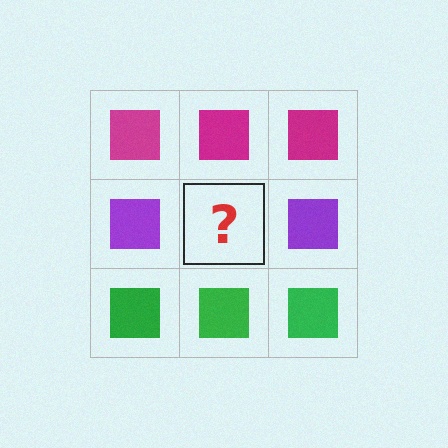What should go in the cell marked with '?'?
The missing cell should contain a purple square.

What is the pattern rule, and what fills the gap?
The rule is that each row has a consistent color. The gap should be filled with a purple square.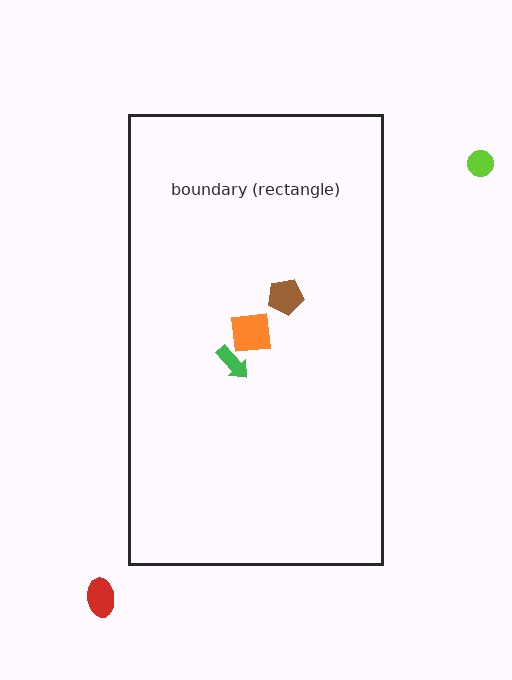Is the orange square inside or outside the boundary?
Inside.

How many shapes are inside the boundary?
3 inside, 2 outside.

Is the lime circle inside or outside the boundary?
Outside.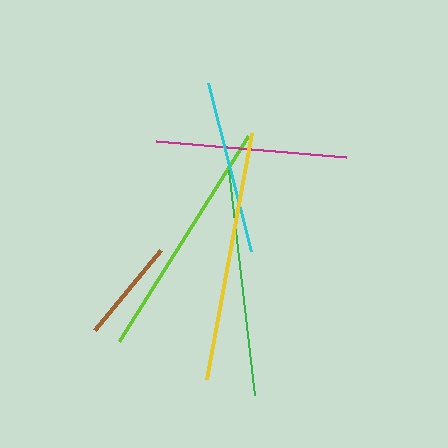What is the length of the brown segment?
The brown segment is approximately 104 pixels long.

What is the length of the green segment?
The green segment is approximately 227 pixels long.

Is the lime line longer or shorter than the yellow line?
The yellow line is longer than the lime line.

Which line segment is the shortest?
The brown line is the shortest at approximately 104 pixels.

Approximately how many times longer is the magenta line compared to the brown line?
The magenta line is approximately 1.8 times the length of the brown line.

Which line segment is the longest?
The yellow line is the longest at approximately 249 pixels.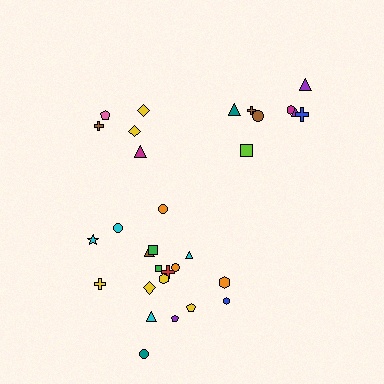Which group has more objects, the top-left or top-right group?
The top-right group.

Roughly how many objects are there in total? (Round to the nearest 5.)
Roughly 30 objects in total.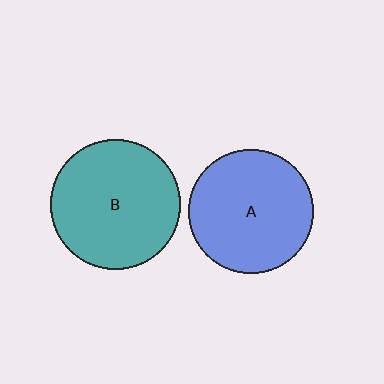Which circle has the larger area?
Circle B (teal).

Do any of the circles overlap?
No, none of the circles overlap.